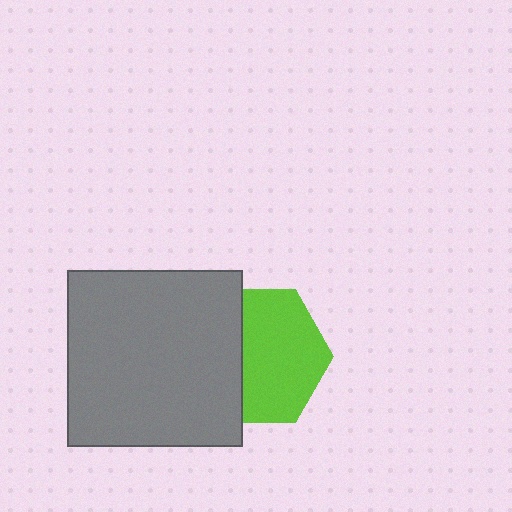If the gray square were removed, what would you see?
You would see the complete lime hexagon.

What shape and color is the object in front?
The object in front is a gray square.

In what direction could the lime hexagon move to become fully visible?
The lime hexagon could move right. That would shift it out from behind the gray square entirely.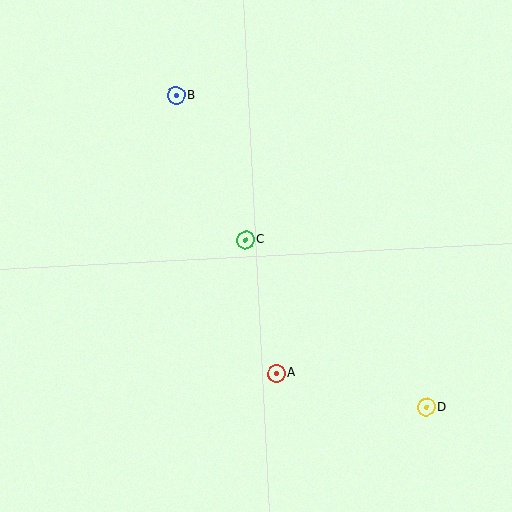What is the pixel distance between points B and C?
The distance between B and C is 160 pixels.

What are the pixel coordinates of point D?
Point D is at (426, 407).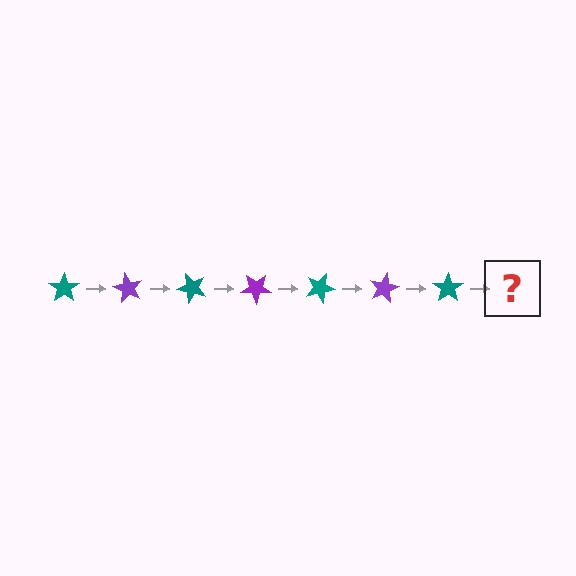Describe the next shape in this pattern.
It should be a purple star, rotated 420 degrees from the start.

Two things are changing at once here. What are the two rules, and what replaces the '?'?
The two rules are that it rotates 60 degrees each step and the color cycles through teal and purple. The '?' should be a purple star, rotated 420 degrees from the start.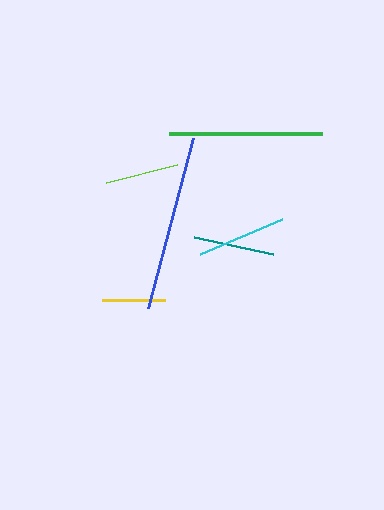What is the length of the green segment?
The green segment is approximately 153 pixels long.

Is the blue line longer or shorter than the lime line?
The blue line is longer than the lime line.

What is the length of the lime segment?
The lime segment is approximately 73 pixels long.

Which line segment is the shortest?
The yellow line is the shortest at approximately 63 pixels.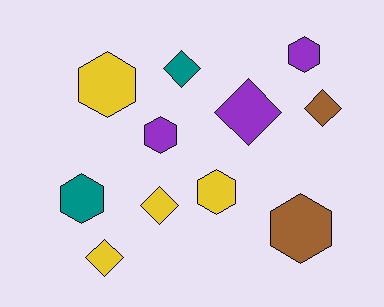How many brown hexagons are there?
There is 1 brown hexagon.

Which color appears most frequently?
Yellow, with 4 objects.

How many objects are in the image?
There are 11 objects.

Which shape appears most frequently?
Hexagon, with 6 objects.